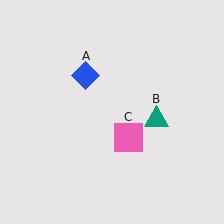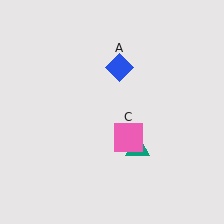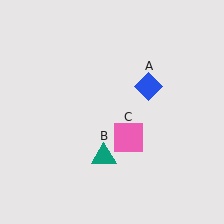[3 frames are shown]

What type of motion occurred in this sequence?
The blue diamond (object A), teal triangle (object B) rotated clockwise around the center of the scene.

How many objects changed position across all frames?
2 objects changed position: blue diamond (object A), teal triangle (object B).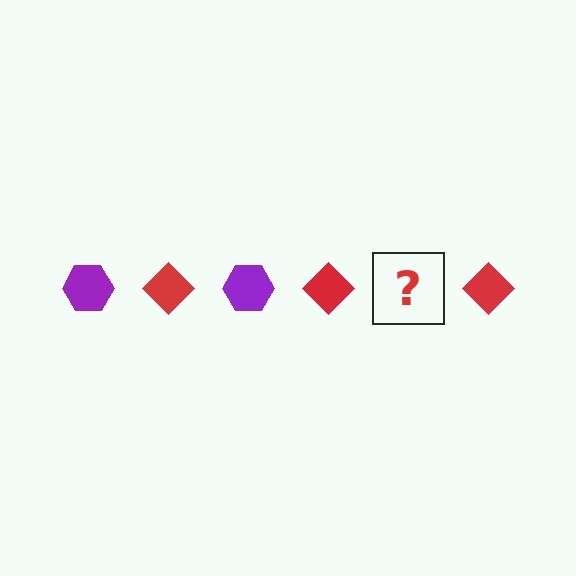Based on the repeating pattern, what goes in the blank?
The blank should be a purple hexagon.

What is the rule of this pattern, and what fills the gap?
The rule is that the pattern alternates between purple hexagon and red diamond. The gap should be filled with a purple hexagon.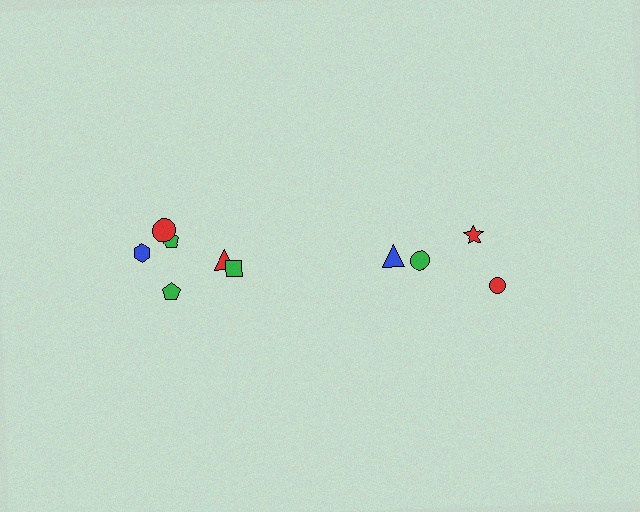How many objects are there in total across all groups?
There are 10 objects.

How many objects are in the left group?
There are 6 objects.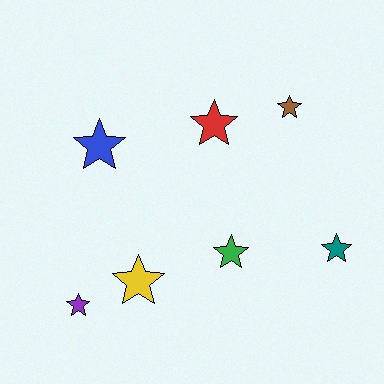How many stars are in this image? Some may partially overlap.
There are 7 stars.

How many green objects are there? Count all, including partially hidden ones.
There is 1 green object.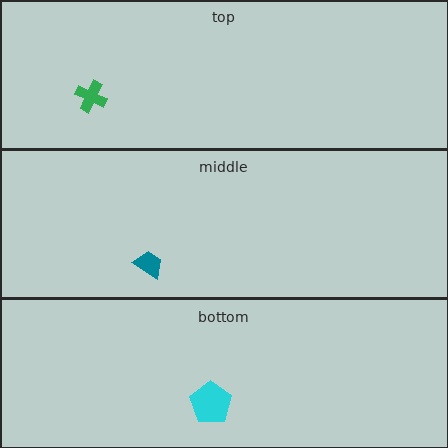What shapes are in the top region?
The green cross.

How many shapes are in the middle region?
1.